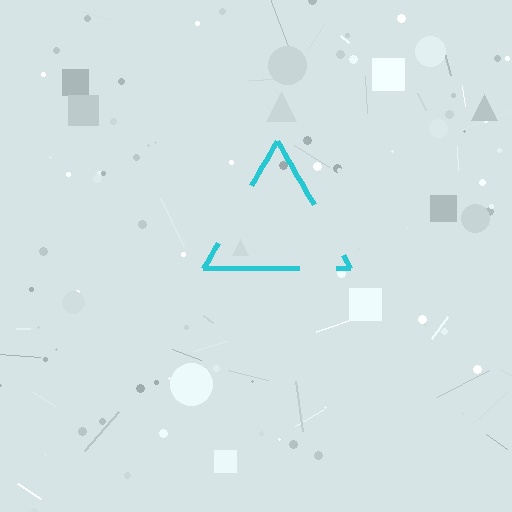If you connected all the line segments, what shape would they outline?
They would outline a triangle.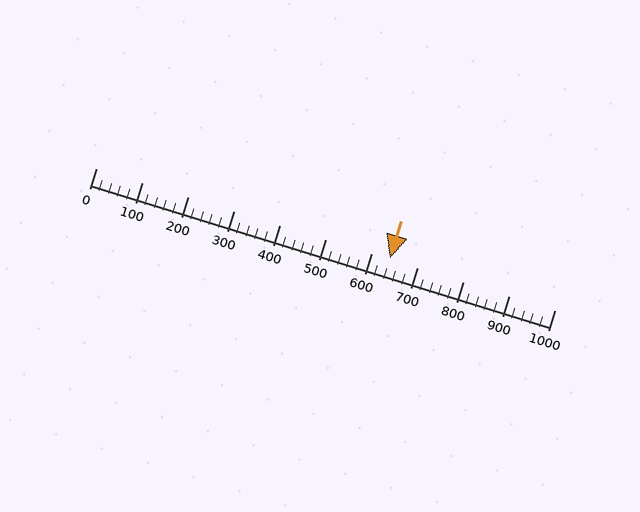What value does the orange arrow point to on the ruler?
The orange arrow points to approximately 640.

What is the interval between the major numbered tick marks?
The major tick marks are spaced 100 units apart.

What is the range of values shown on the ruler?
The ruler shows values from 0 to 1000.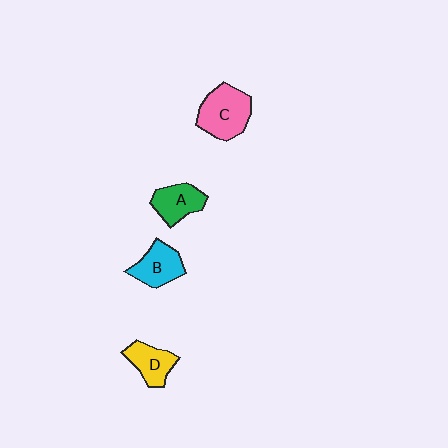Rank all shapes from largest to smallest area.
From largest to smallest: C (pink), B (cyan), A (green), D (yellow).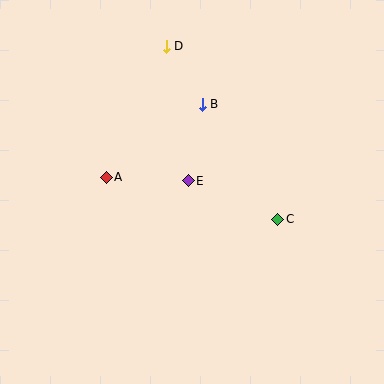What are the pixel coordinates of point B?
Point B is at (202, 104).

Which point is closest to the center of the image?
Point E at (188, 181) is closest to the center.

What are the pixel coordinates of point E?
Point E is at (188, 181).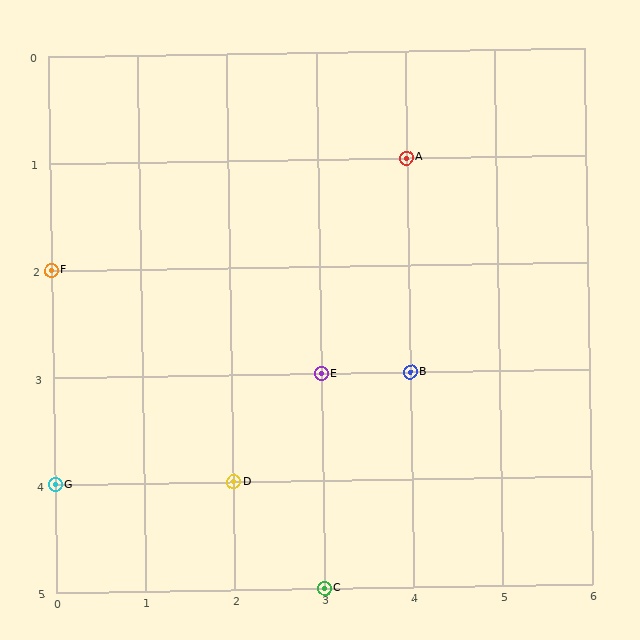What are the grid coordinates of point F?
Point F is at grid coordinates (0, 2).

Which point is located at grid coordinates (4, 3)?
Point B is at (4, 3).